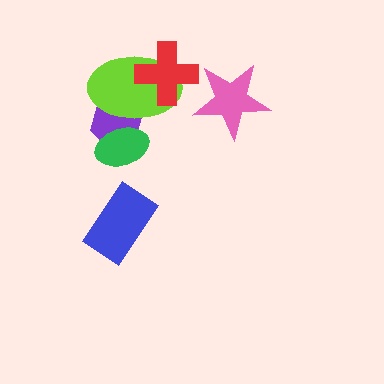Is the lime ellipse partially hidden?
Yes, it is partially covered by another shape.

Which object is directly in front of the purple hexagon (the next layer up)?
The lime ellipse is directly in front of the purple hexagon.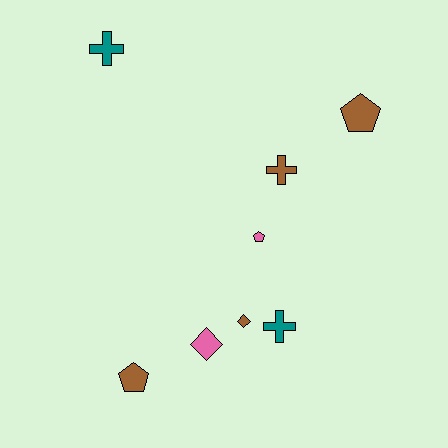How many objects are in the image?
There are 8 objects.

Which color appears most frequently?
Brown, with 4 objects.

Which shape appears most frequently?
Pentagon, with 3 objects.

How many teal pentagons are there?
There are no teal pentagons.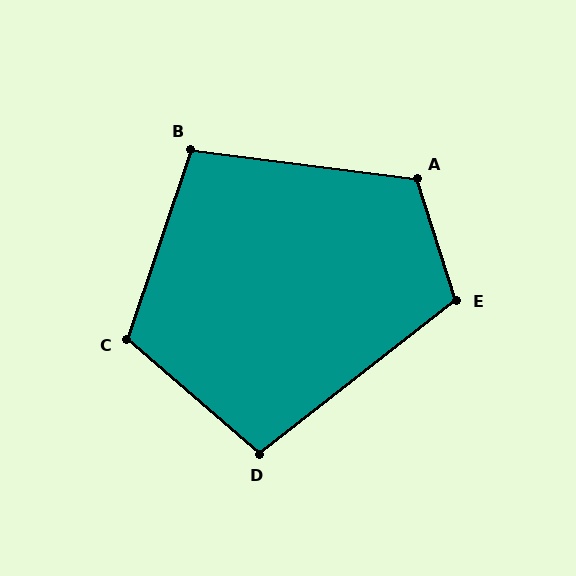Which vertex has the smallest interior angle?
D, at approximately 101 degrees.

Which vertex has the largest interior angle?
A, at approximately 115 degrees.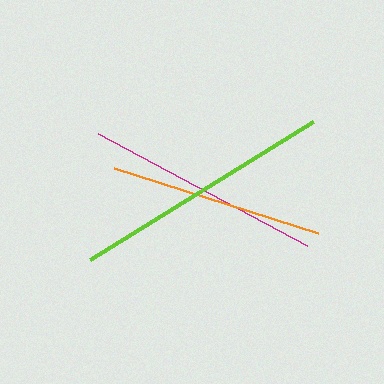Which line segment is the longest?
The lime line is the longest at approximately 262 pixels.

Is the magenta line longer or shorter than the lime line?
The lime line is longer than the magenta line.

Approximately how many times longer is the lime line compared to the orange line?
The lime line is approximately 1.2 times the length of the orange line.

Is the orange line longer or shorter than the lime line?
The lime line is longer than the orange line.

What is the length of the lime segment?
The lime segment is approximately 262 pixels long.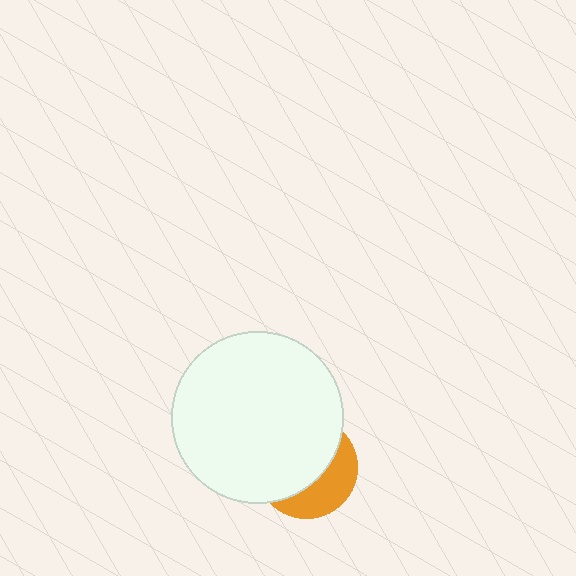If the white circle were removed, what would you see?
You would see the complete orange circle.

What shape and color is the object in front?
The object in front is a white circle.